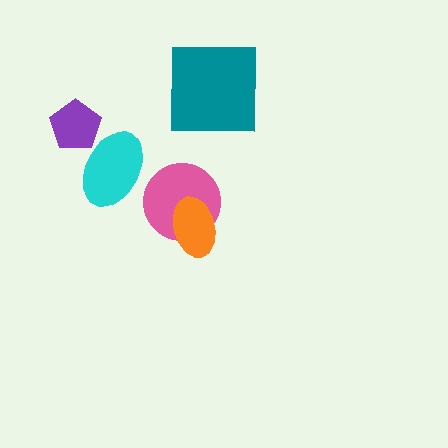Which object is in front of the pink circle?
The orange ellipse is in front of the pink circle.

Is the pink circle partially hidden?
Yes, it is partially covered by another shape.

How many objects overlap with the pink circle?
1 object overlaps with the pink circle.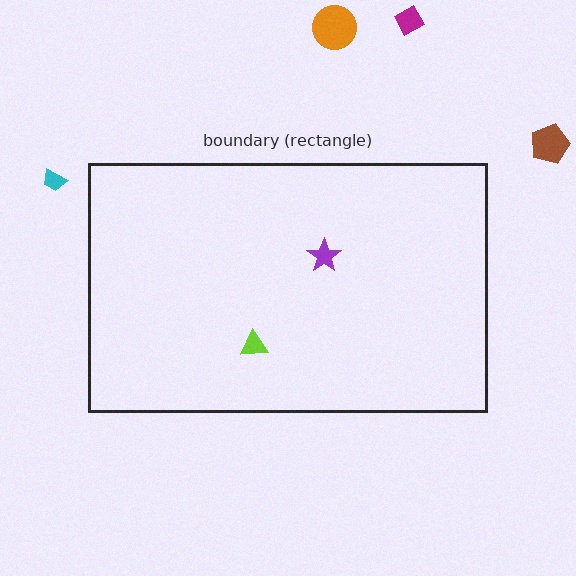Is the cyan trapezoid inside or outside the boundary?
Outside.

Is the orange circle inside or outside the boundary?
Outside.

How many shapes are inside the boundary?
2 inside, 4 outside.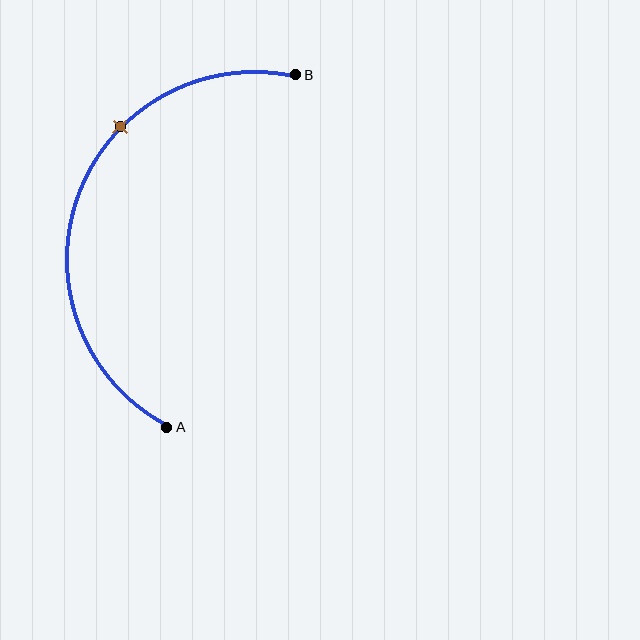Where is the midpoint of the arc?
The arc midpoint is the point on the curve farthest from the straight line joining A and B. It sits to the left of that line.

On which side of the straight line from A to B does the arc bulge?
The arc bulges to the left of the straight line connecting A and B.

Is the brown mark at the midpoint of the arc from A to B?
No. The brown mark lies on the arc but is closer to endpoint B. The arc midpoint would be at the point on the curve equidistant along the arc from both A and B.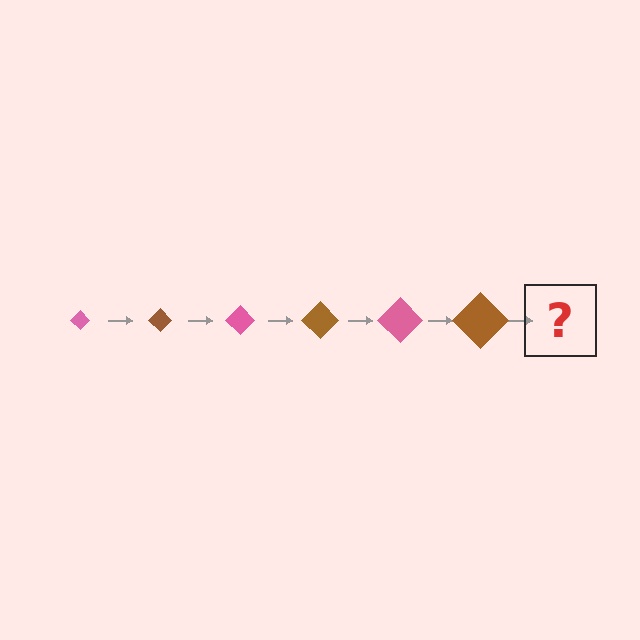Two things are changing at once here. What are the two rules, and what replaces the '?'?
The two rules are that the diamond grows larger each step and the color cycles through pink and brown. The '?' should be a pink diamond, larger than the previous one.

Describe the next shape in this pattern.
It should be a pink diamond, larger than the previous one.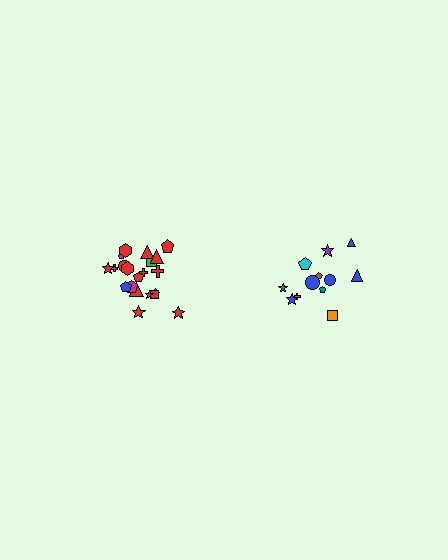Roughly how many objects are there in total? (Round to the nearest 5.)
Roughly 35 objects in total.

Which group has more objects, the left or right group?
The left group.